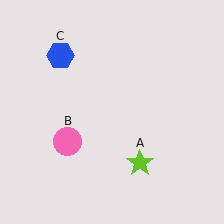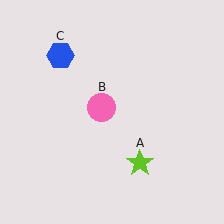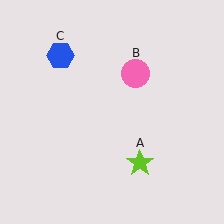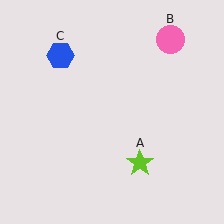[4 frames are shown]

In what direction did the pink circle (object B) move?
The pink circle (object B) moved up and to the right.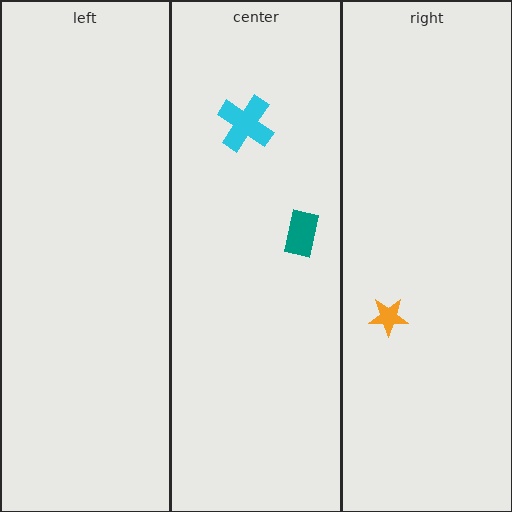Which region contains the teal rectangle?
The center region.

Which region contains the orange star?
The right region.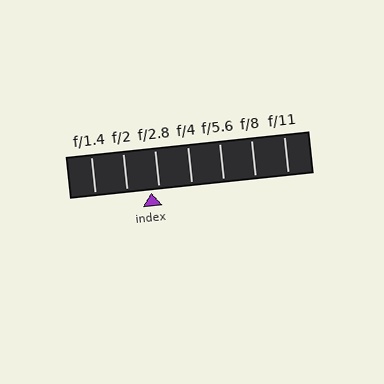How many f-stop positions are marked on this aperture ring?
There are 7 f-stop positions marked.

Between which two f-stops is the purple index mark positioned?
The index mark is between f/2 and f/2.8.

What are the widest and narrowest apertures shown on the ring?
The widest aperture shown is f/1.4 and the narrowest is f/11.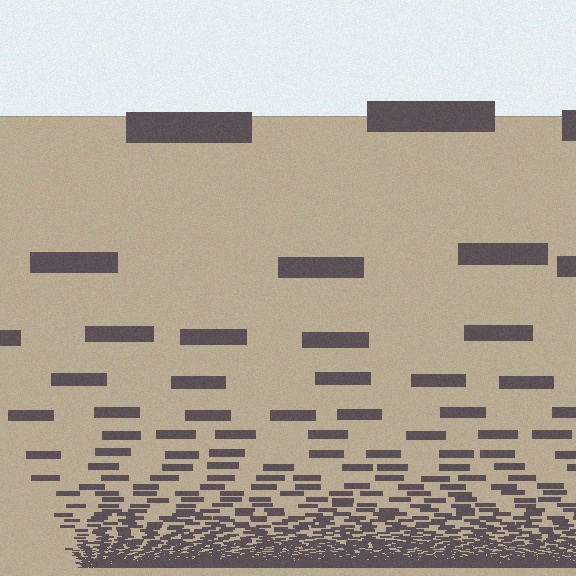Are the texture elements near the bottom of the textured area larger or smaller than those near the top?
Smaller. The gradient is inverted — elements near the bottom are smaller and denser.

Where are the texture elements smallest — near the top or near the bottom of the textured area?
Near the bottom.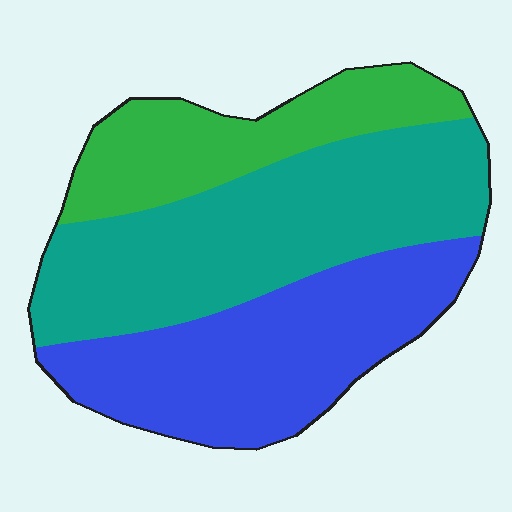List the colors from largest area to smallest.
From largest to smallest: teal, blue, green.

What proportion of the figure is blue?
Blue takes up between a third and a half of the figure.